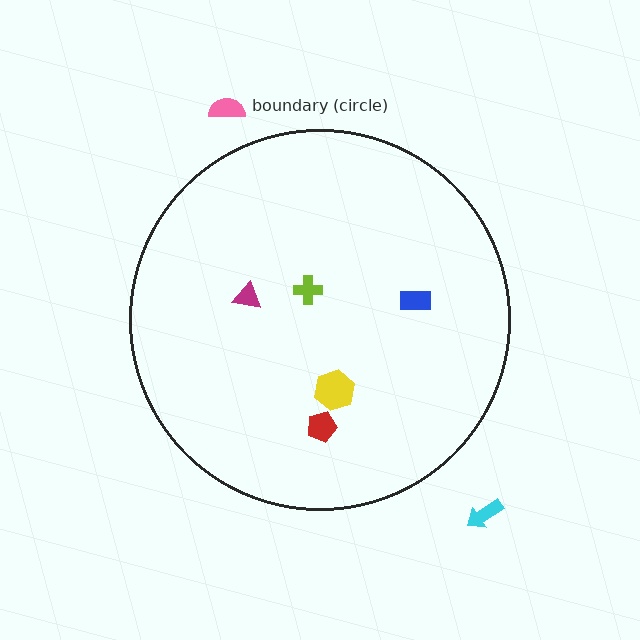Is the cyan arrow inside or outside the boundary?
Outside.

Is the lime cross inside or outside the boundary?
Inside.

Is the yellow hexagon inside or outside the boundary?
Inside.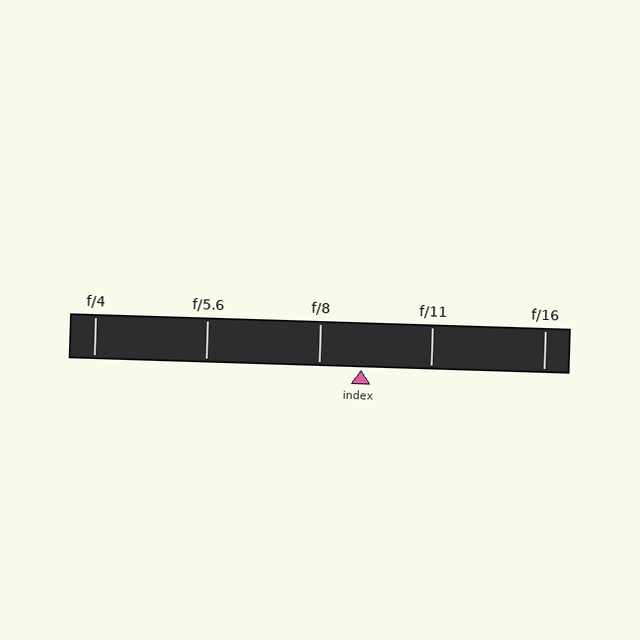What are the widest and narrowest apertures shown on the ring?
The widest aperture shown is f/4 and the narrowest is f/16.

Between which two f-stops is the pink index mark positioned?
The index mark is between f/8 and f/11.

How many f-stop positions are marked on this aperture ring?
There are 5 f-stop positions marked.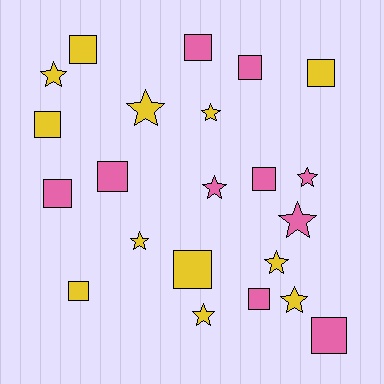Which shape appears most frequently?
Square, with 12 objects.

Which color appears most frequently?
Yellow, with 12 objects.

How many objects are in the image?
There are 22 objects.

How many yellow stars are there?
There are 7 yellow stars.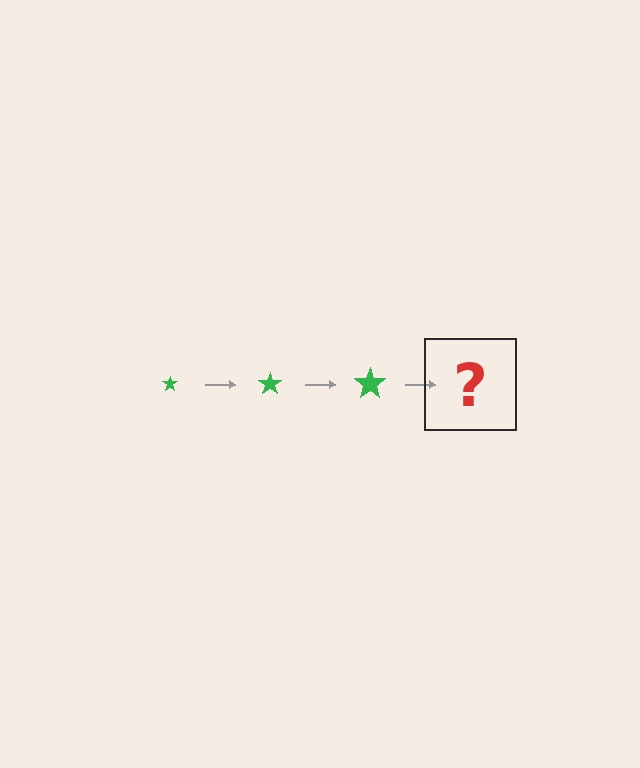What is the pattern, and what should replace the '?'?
The pattern is that the star gets progressively larger each step. The '?' should be a green star, larger than the previous one.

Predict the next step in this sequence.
The next step is a green star, larger than the previous one.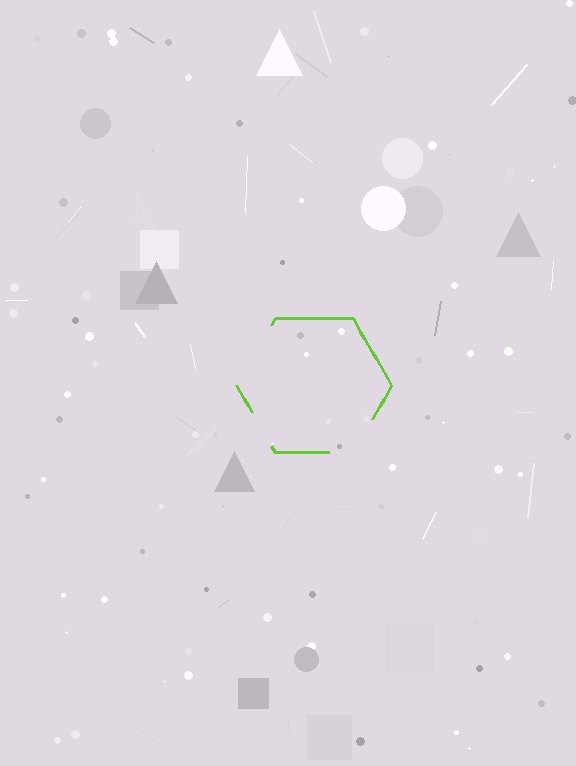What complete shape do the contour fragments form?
The contour fragments form a hexagon.